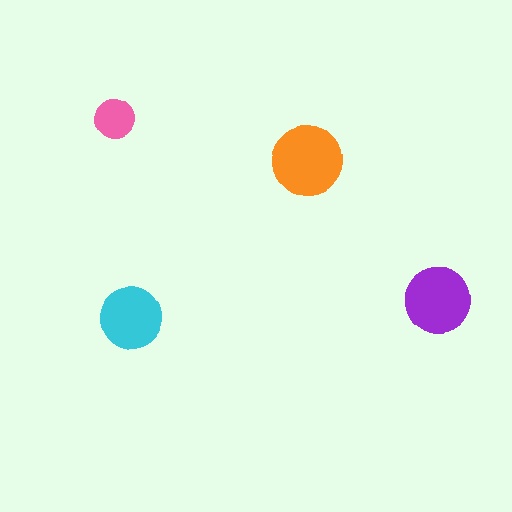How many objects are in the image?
There are 4 objects in the image.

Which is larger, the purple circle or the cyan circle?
The purple one.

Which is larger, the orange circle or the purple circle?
The orange one.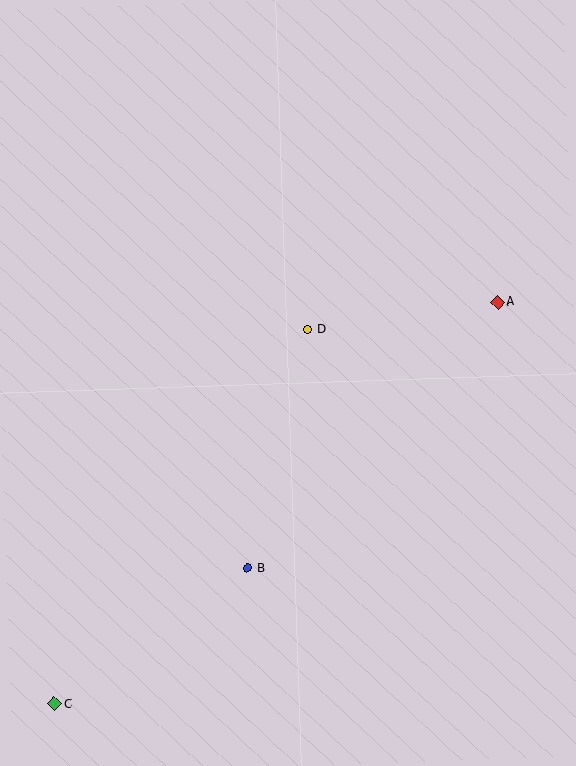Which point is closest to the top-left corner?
Point D is closest to the top-left corner.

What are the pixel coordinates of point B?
Point B is at (248, 568).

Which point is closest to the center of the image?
Point D at (308, 329) is closest to the center.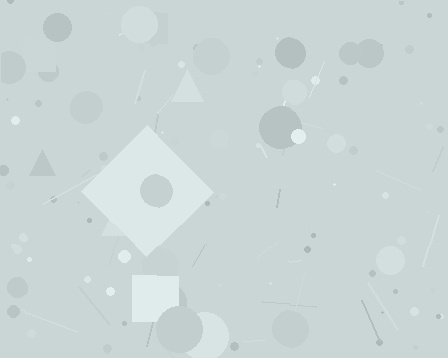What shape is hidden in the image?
A diamond is hidden in the image.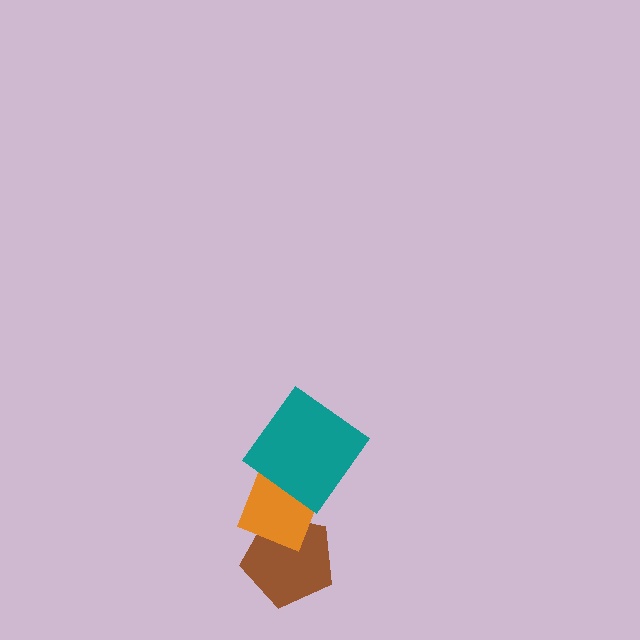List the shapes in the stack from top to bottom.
From top to bottom: the teal diamond, the orange diamond, the brown pentagon.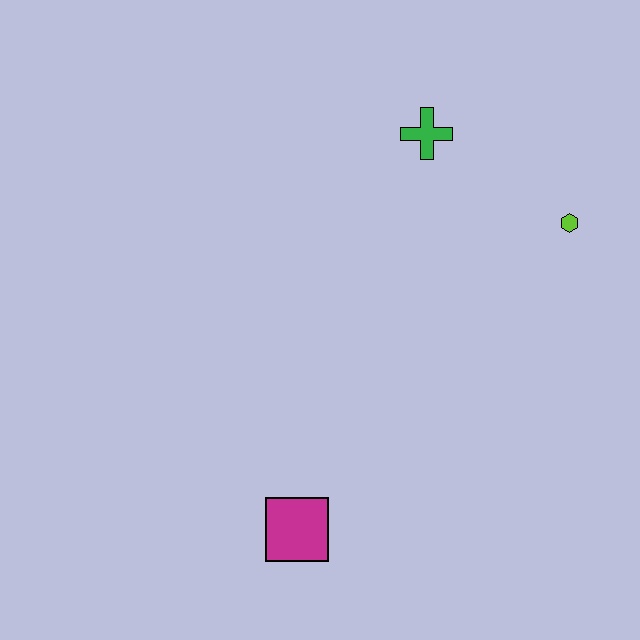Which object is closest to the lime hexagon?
The green cross is closest to the lime hexagon.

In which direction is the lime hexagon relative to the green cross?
The lime hexagon is to the right of the green cross.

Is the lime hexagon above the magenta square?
Yes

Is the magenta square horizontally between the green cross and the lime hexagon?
No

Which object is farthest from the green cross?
The magenta square is farthest from the green cross.